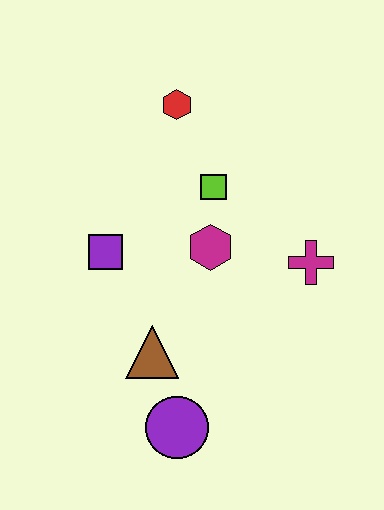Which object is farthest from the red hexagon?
The purple circle is farthest from the red hexagon.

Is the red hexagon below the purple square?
No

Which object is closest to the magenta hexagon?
The lime square is closest to the magenta hexagon.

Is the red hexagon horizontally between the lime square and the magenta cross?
No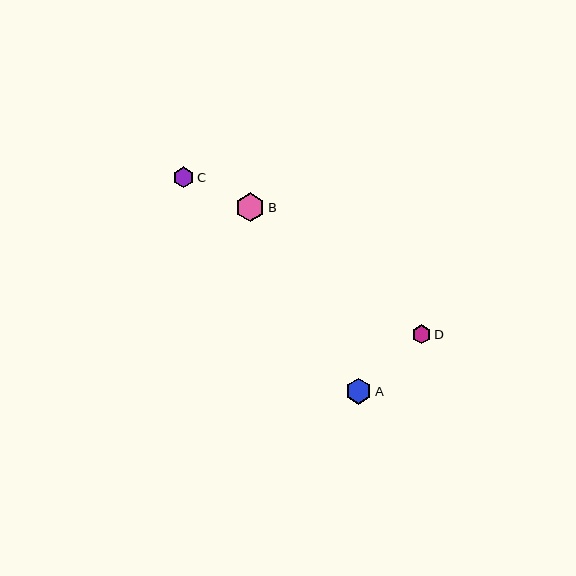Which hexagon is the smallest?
Hexagon D is the smallest with a size of approximately 19 pixels.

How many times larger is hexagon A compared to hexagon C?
Hexagon A is approximately 1.2 times the size of hexagon C.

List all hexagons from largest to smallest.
From largest to smallest: B, A, C, D.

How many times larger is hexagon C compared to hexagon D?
Hexagon C is approximately 1.1 times the size of hexagon D.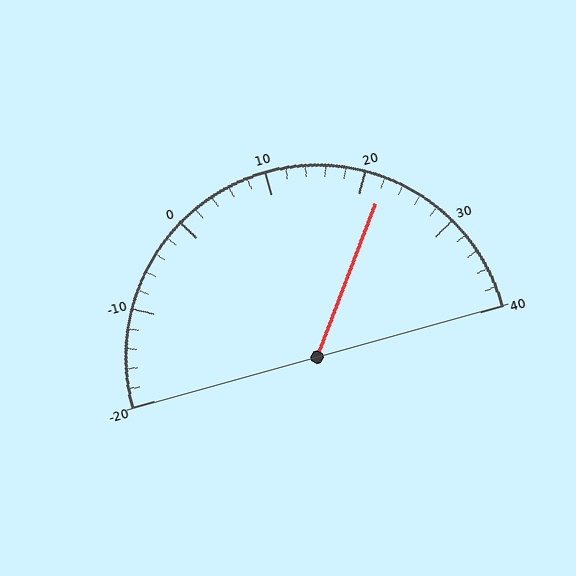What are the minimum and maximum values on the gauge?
The gauge ranges from -20 to 40.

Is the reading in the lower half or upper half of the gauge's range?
The reading is in the upper half of the range (-20 to 40).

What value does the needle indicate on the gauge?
The needle indicates approximately 22.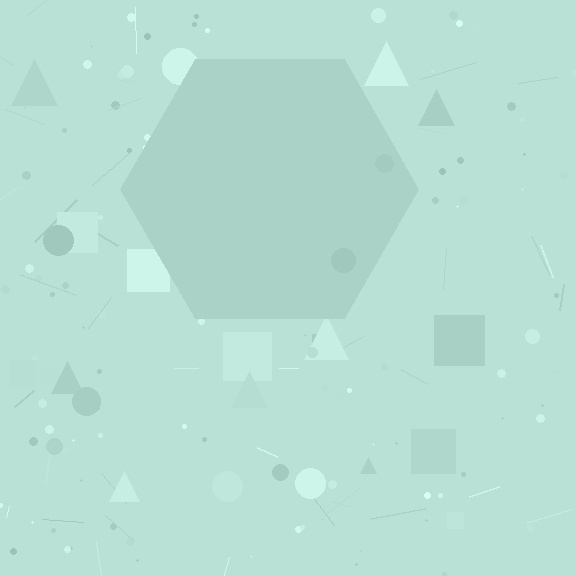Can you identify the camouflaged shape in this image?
The camouflaged shape is a hexagon.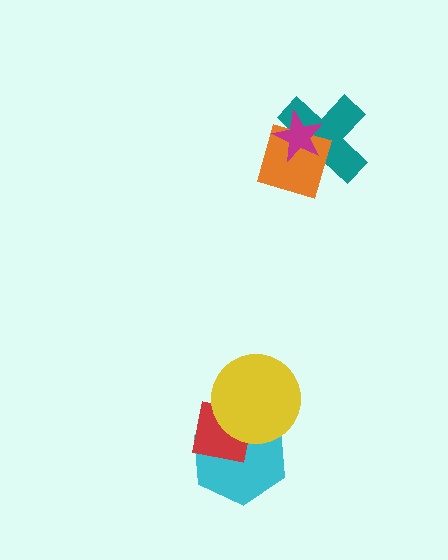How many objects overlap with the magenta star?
2 objects overlap with the magenta star.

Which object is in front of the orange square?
The magenta star is in front of the orange square.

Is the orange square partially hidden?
Yes, it is partially covered by another shape.